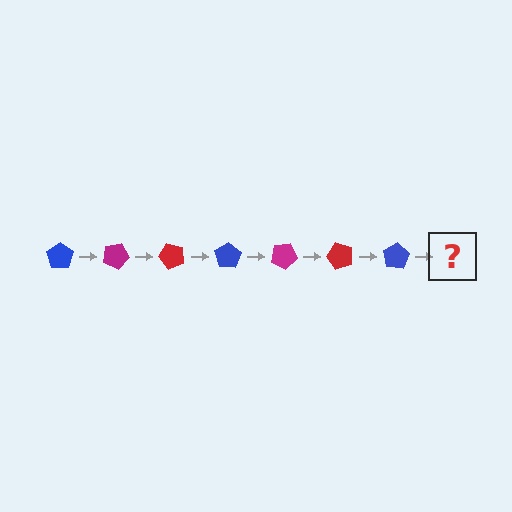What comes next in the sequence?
The next element should be a magenta pentagon, rotated 175 degrees from the start.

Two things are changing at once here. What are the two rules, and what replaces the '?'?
The two rules are that it rotates 25 degrees each step and the color cycles through blue, magenta, and red. The '?' should be a magenta pentagon, rotated 175 degrees from the start.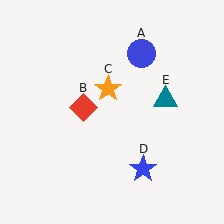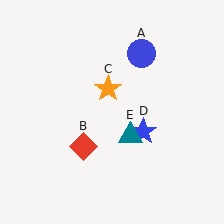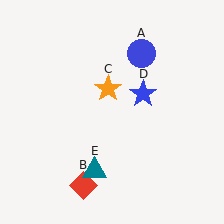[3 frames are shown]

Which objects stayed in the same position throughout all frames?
Blue circle (object A) and orange star (object C) remained stationary.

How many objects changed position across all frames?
3 objects changed position: red diamond (object B), blue star (object D), teal triangle (object E).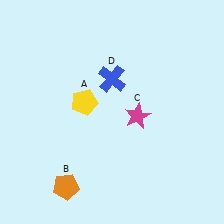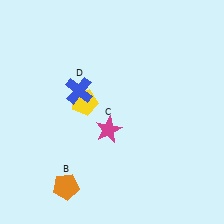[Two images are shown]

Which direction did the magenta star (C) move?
The magenta star (C) moved left.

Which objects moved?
The objects that moved are: the magenta star (C), the blue cross (D).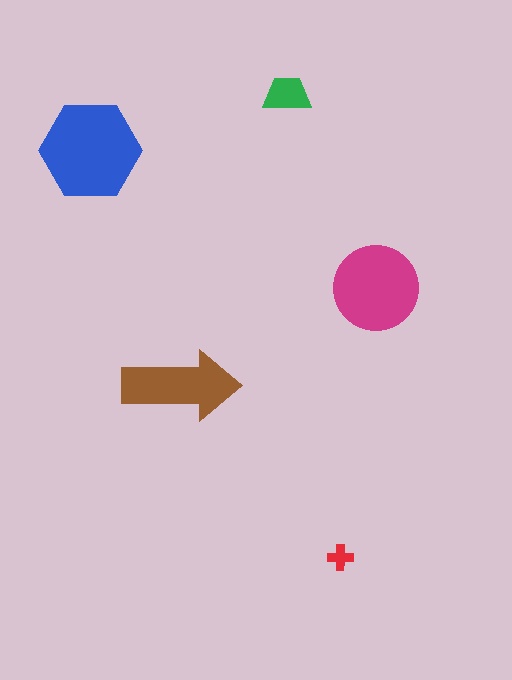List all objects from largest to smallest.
The blue hexagon, the magenta circle, the brown arrow, the green trapezoid, the red cross.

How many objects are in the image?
There are 5 objects in the image.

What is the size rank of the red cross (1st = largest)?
5th.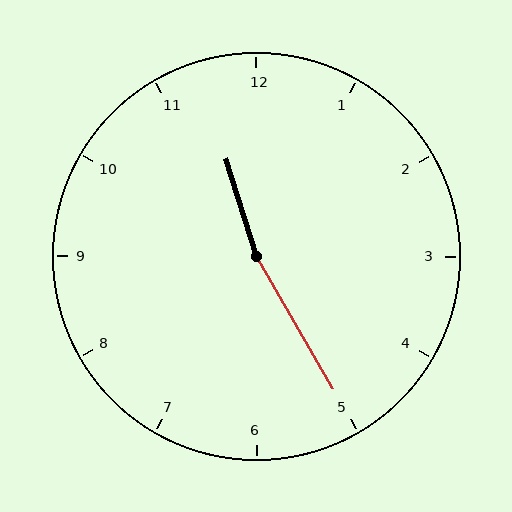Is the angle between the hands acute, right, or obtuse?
It is obtuse.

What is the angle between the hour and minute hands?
Approximately 168 degrees.